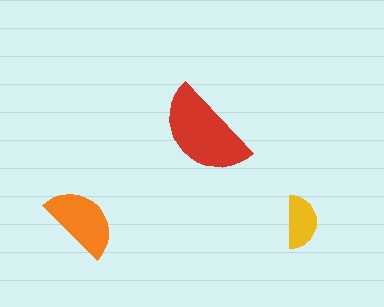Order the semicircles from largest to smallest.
the red one, the orange one, the yellow one.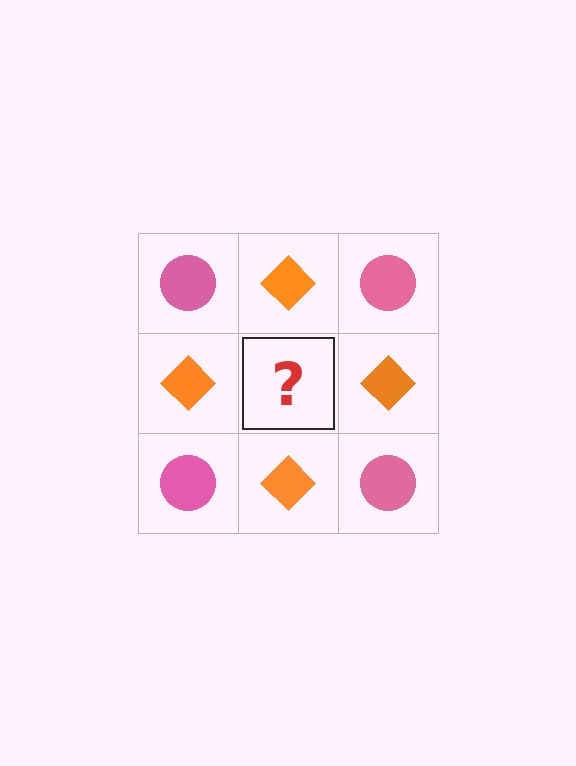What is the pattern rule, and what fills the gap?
The rule is that it alternates pink circle and orange diamond in a checkerboard pattern. The gap should be filled with a pink circle.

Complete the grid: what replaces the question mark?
The question mark should be replaced with a pink circle.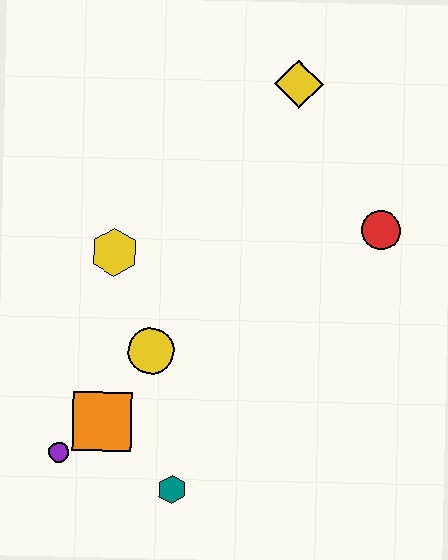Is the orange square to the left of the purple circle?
No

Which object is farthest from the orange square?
The yellow diamond is farthest from the orange square.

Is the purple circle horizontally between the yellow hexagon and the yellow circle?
No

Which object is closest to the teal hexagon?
The orange square is closest to the teal hexagon.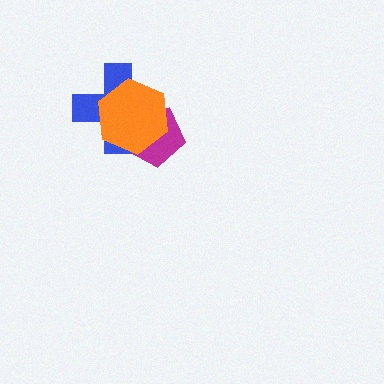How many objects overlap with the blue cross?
2 objects overlap with the blue cross.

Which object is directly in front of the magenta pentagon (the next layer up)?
The blue cross is directly in front of the magenta pentagon.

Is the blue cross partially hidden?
Yes, it is partially covered by another shape.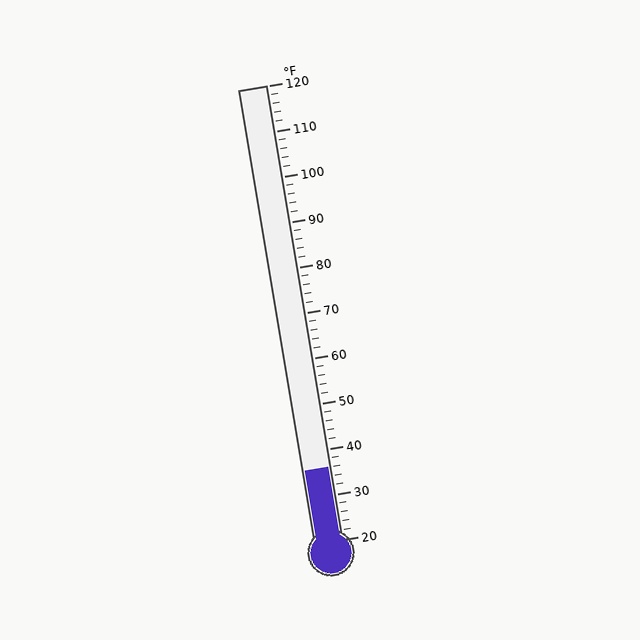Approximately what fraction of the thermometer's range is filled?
The thermometer is filled to approximately 15% of its range.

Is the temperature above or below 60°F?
The temperature is below 60°F.